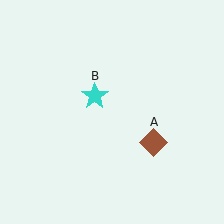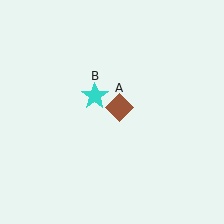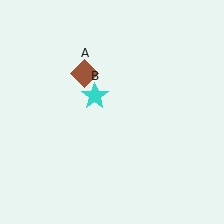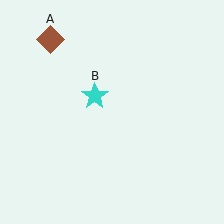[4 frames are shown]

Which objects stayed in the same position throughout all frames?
Cyan star (object B) remained stationary.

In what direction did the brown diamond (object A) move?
The brown diamond (object A) moved up and to the left.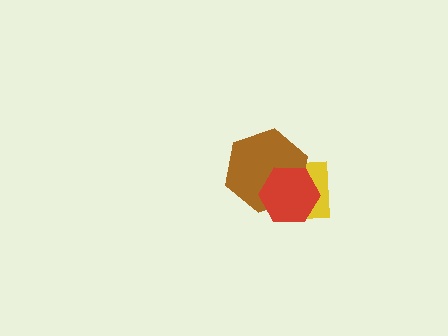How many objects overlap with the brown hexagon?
2 objects overlap with the brown hexagon.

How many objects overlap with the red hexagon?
2 objects overlap with the red hexagon.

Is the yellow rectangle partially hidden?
Yes, it is partially covered by another shape.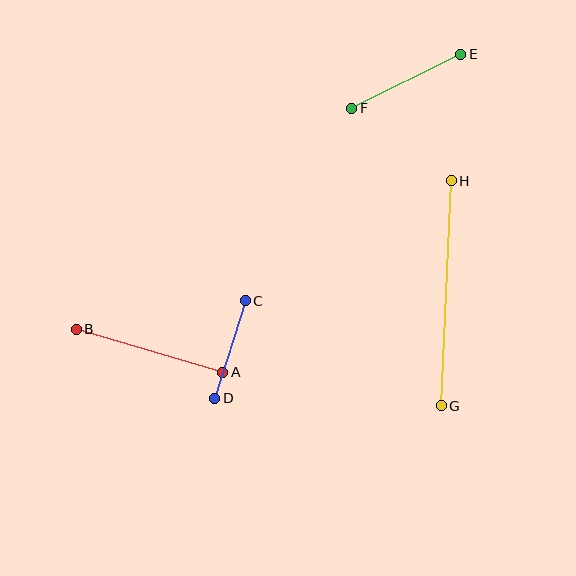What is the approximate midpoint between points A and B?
The midpoint is at approximately (150, 351) pixels.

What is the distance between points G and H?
The distance is approximately 225 pixels.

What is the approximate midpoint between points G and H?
The midpoint is at approximately (446, 293) pixels.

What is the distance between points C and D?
The distance is approximately 102 pixels.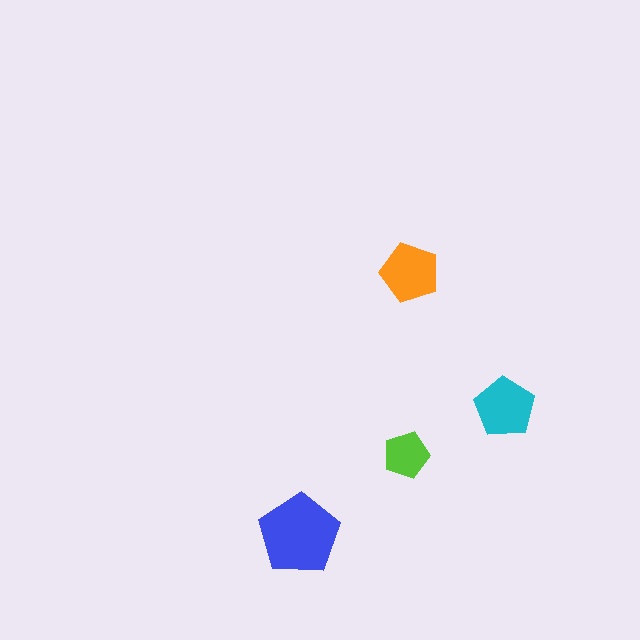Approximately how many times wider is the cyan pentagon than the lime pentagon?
About 1.5 times wider.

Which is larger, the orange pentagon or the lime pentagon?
The orange one.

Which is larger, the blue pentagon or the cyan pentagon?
The blue one.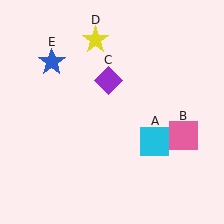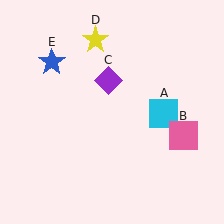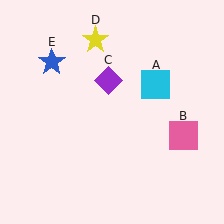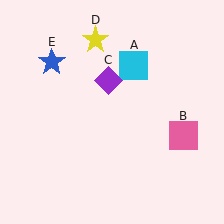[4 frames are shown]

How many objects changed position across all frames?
1 object changed position: cyan square (object A).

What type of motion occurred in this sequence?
The cyan square (object A) rotated counterclockwise around the center of the scene.